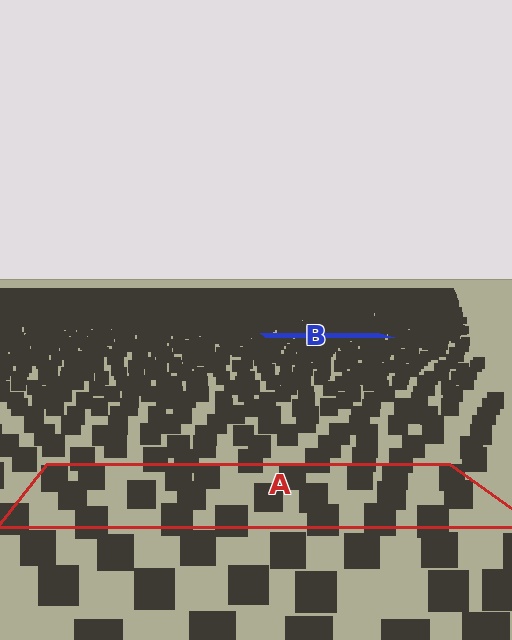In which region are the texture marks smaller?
The texture marks are smaller in region B, because it is farther away.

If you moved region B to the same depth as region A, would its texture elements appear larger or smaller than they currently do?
They would appear larger. At a closer depth, the same texture elements are projected at a bigger on-screen size.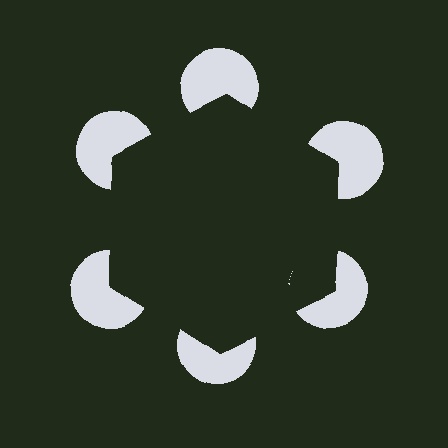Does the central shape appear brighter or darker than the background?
It typically appears slightly darker than the background, even though no actual brightness change is drawn.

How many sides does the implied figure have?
6 sides.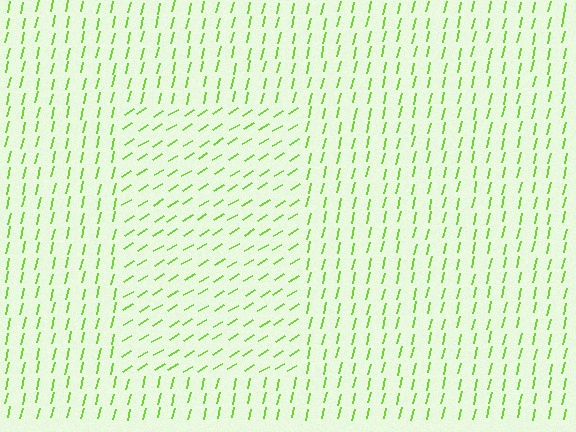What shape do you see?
I see a rectangle.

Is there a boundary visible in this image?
Yes, there is a texture boundary formed by a change in line orientation.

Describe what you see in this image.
The image is filled with small lime line segments. A rectangle region in the image has lines oriented differently from the surrounding lines, creating a visible texture boundary.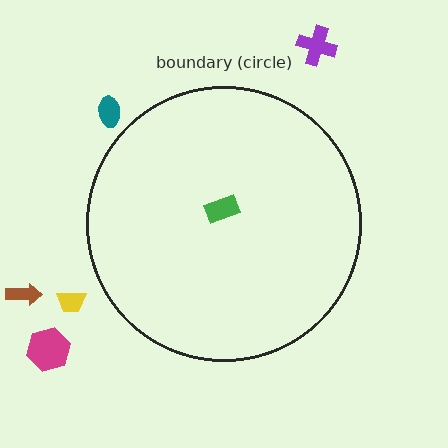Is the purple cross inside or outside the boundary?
Outside.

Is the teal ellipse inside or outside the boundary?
Outside.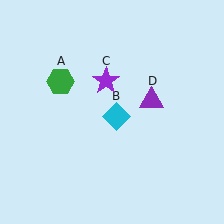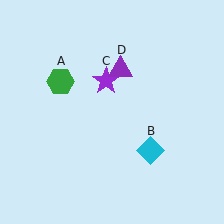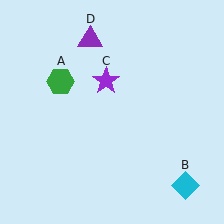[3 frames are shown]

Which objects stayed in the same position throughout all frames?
Green hexagon (object A) and purple star (object C) remained stationary.